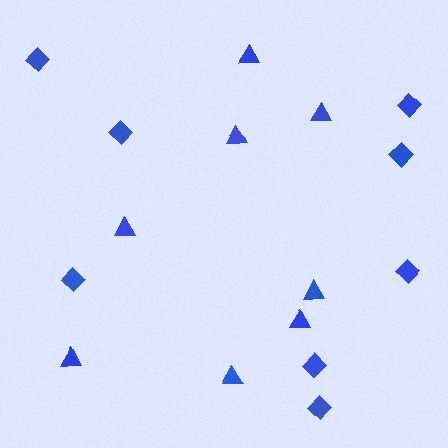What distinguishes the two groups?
There are 2 groups: one group of triangles (8) and one group of diamonds (8).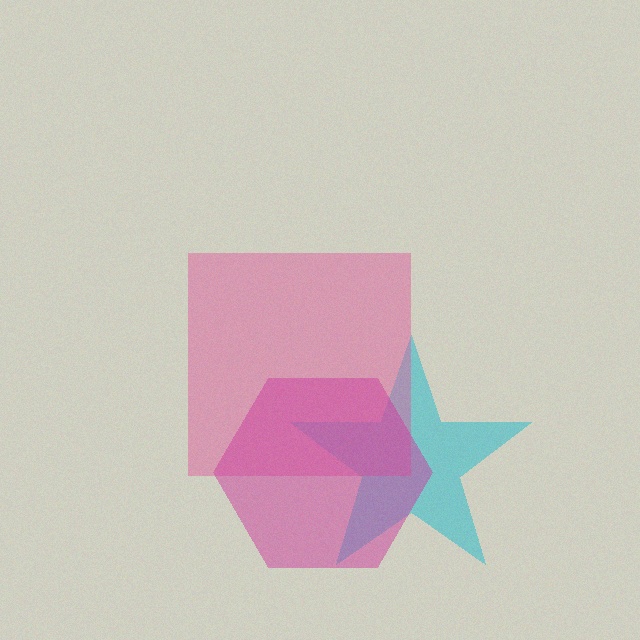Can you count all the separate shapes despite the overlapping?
Yes, there are 3 separate shapes.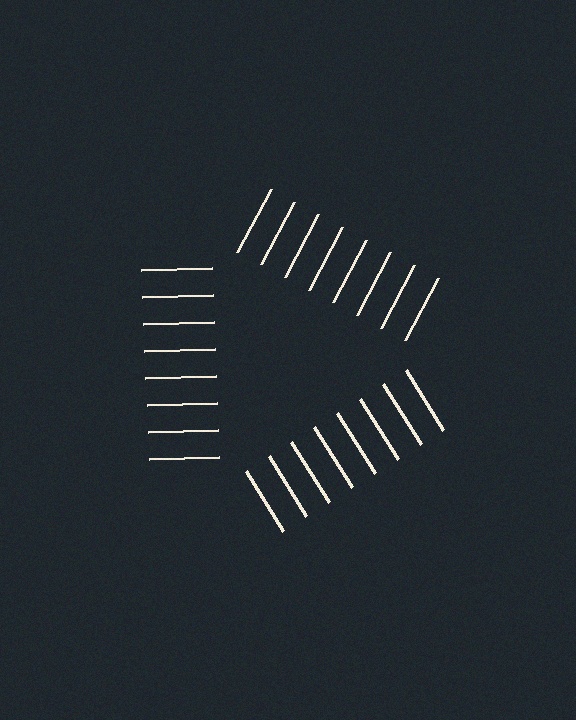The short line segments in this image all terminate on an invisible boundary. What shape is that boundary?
An illusory triangle — the line segments terminate on its edges but no continuous stroke is drawn.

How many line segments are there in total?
24 — 8 along each of the 3 edges.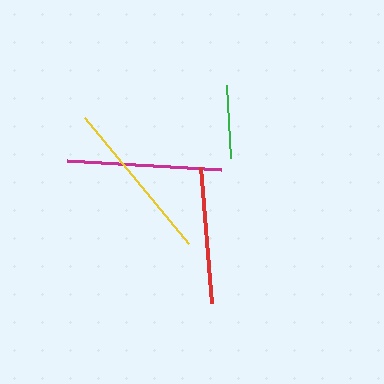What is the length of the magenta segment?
The magenta segment is approximately 154 pixels long.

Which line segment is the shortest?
The green line is the shortest at approximately 74 pixels.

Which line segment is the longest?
The yellow line is the longest at approximately 164 pixels.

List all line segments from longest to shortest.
From longest to shortest: yellow, magenta, red, green.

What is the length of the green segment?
The green segment is approximately 74 pixels long.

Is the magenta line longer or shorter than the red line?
The magenta line is longer than the red line.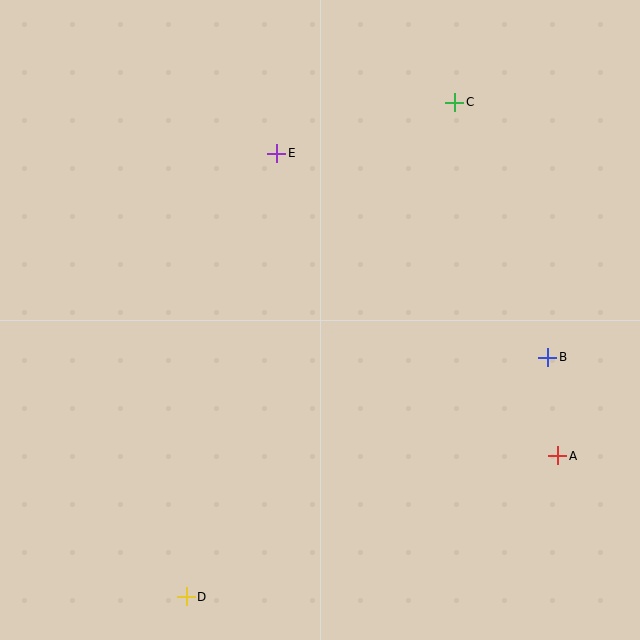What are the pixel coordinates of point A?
Point A is at (558, 456).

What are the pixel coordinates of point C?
Point C is at (455, 102).